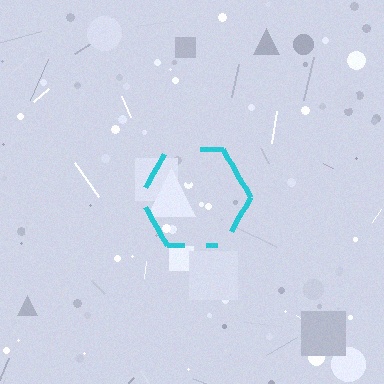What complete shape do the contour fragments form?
The contour fragments form a hexagon.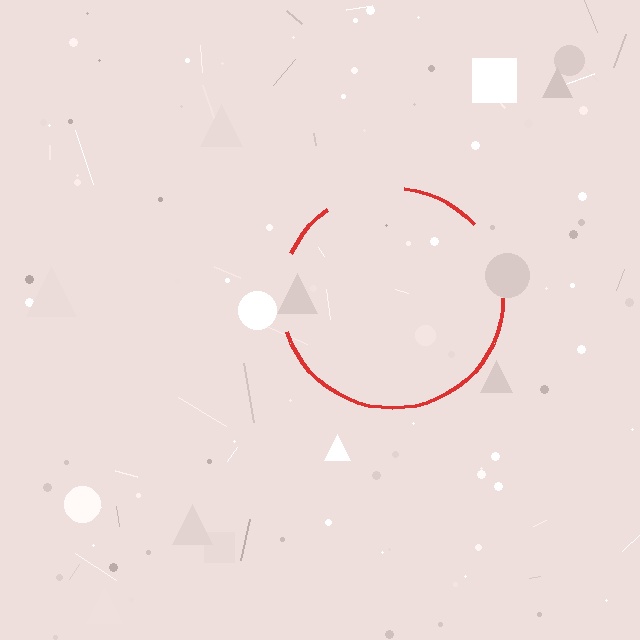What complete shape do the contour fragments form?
The contour fragments form a circle.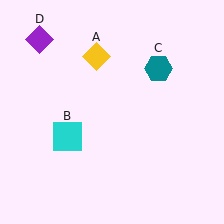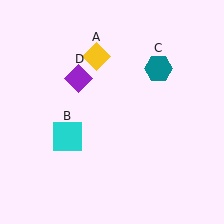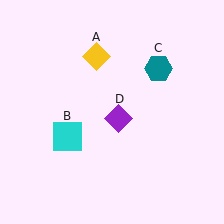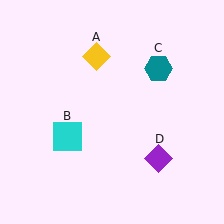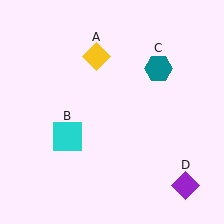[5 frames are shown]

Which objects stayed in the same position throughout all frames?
Yellow diamond (object A) and cyan square (object B) and teal hexagon (object C) remained stationary.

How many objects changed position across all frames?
1 object changed position: purple diamond (object D).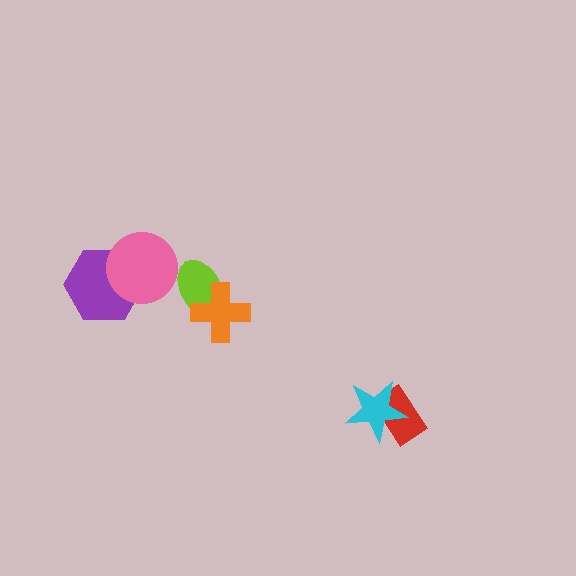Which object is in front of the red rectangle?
The cyan star is in front of the red rectangle.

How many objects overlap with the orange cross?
1 object overlaps with the orange cross.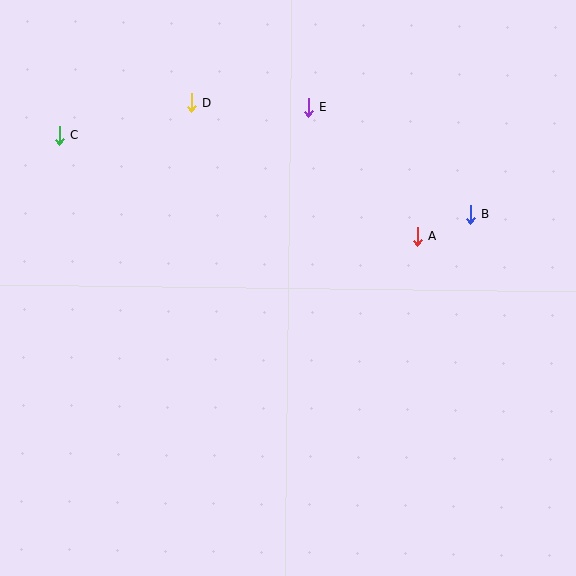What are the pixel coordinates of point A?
Point A is at (417, 236).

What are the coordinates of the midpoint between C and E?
The midpoint between C and E is at (184, 122).